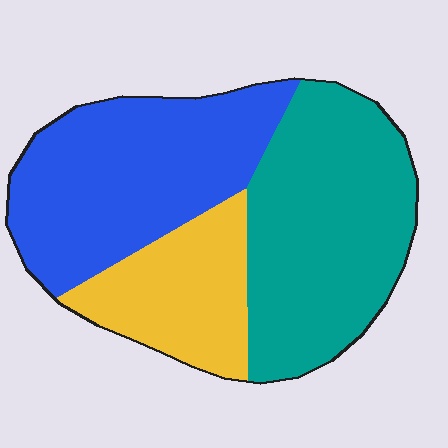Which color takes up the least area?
Yellow, at roughly 20%.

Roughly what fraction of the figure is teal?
Teal takes up between a quarter and a half of the figure.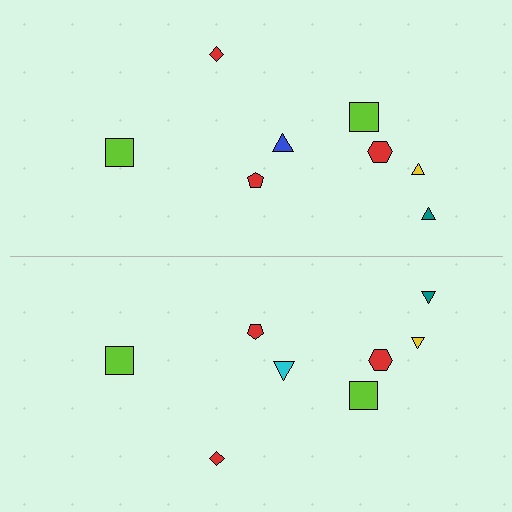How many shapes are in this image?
There are 16 shapes in this image.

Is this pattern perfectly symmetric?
No, the pattern is not perfectly symmetric. The cyan triangle on the bottom side breaks the symmetry — its mirror counterpart is blue.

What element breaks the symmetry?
The cyan triangle on the bottom side breaks the symmetry — its mirror counterpart is blue.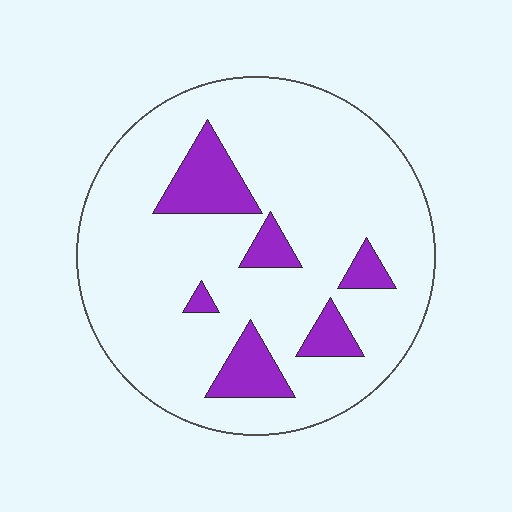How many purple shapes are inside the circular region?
6.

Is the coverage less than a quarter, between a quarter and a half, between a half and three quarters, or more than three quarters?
Less than a quarter.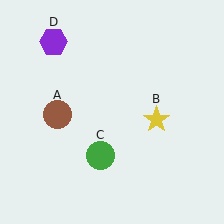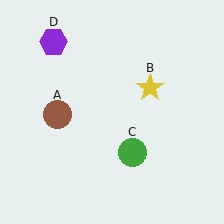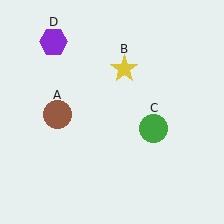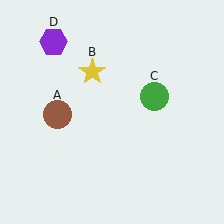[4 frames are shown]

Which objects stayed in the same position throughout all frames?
Brown circle (object A) and purple hexagon (object D) remained stationary.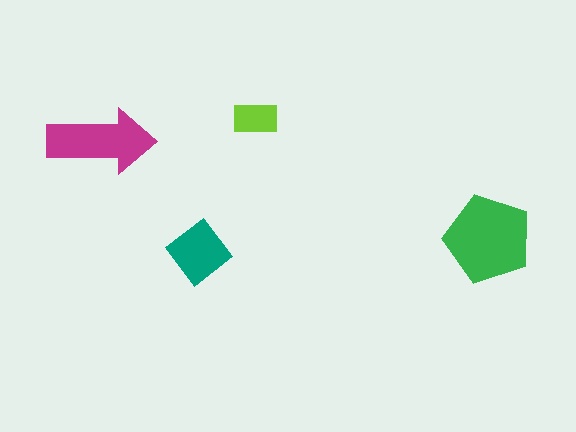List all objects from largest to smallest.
The green pentagon, the magenta arrow, the teal diamond, the lime rectangle.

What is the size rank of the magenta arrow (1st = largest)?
2nd.